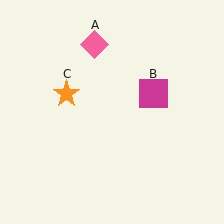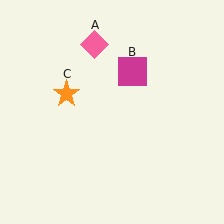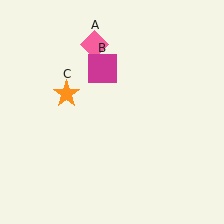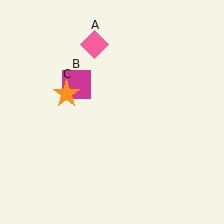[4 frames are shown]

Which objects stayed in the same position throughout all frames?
Pink diamond (object A) and orange star (object C) remained stationary.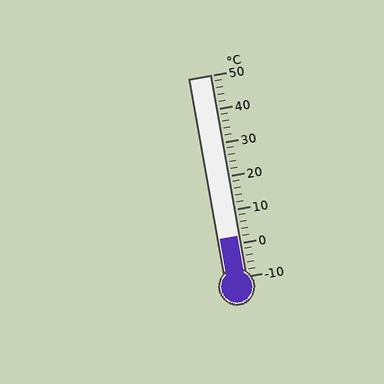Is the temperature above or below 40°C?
The temperature is below 40°C.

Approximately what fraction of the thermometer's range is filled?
The thermometer is filled to approximately 20% of its range.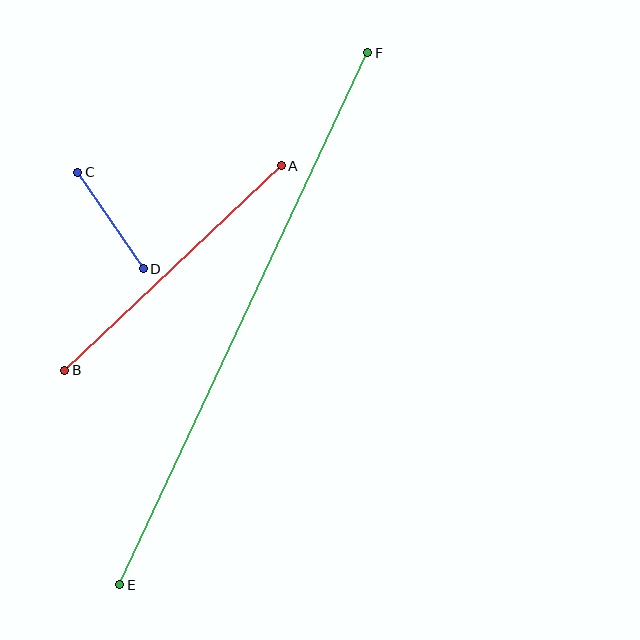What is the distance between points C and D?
The distance is approximately 116 pixels.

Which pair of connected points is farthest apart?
Points E and F are farthest apart.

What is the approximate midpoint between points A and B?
The midpoint is at approximately (173, 268) pixels.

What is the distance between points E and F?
The distance is approximately 587 pixels.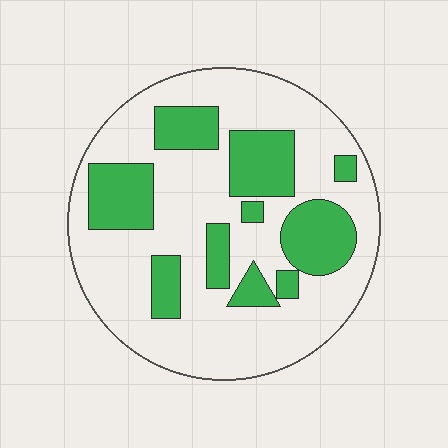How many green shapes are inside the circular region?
10.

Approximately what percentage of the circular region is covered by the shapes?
Approximately 30%.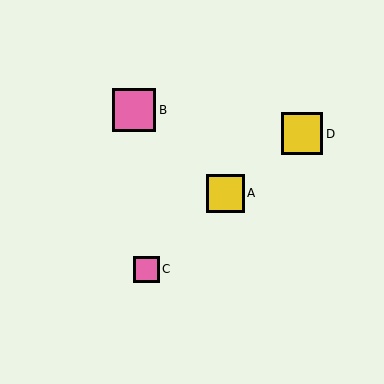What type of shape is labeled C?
Shape C is a pink square.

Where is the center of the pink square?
The center of the pink square is at (146, 269).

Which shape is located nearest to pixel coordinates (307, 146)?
The yellow square (labeled D) at (302, 134) is nearest to that location.